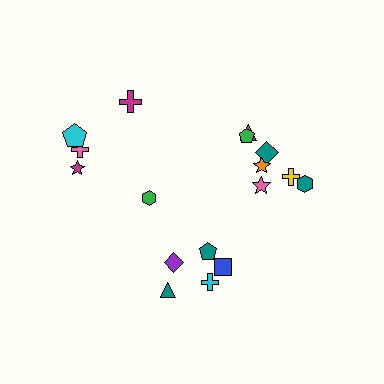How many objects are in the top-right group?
There are 7 objects.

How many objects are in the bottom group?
There are 6 objects.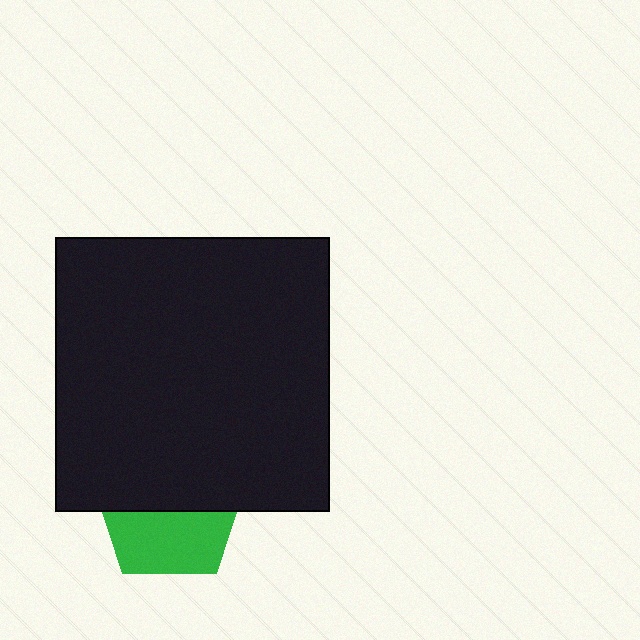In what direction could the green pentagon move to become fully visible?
The green pentagon could move down. That would shift it out from behind the black square entirely.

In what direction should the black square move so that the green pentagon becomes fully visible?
The black square should move up. That is the shortest direction to clear the overlap and leave the green pentagon fully visible.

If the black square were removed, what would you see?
You would see the complete green pentagon.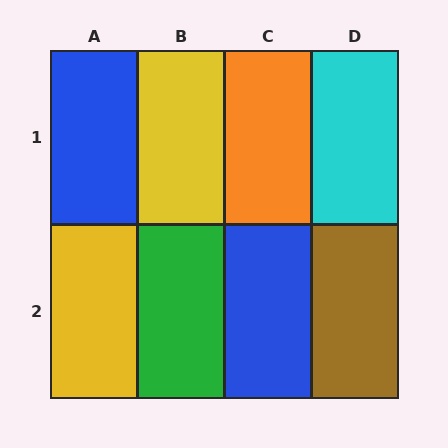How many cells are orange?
1 cell is orange.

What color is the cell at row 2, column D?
Brown.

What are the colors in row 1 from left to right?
Blue, yellow, orange, cyan.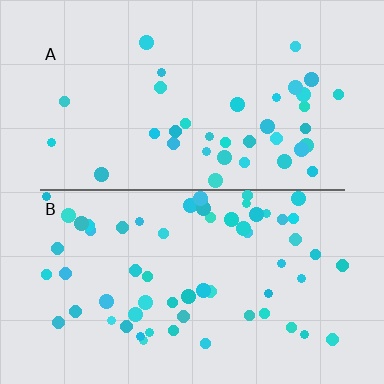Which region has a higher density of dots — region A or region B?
B (the bottom).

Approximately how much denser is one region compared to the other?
Approximately 1.7× — region B over region A.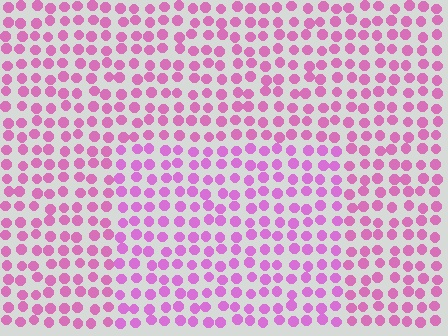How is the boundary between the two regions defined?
The boundary is defined purely by a slight shift in hue (about 17 degrees). Spacing, size, and orientation are identical on both sides.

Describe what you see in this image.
The image is filled with small pink elements in a uniform arrangement. A rectangle-shaped region is visible where the elements are tinted to a slightly different hue, forming a subtle color boundary.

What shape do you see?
I see a rectangle.